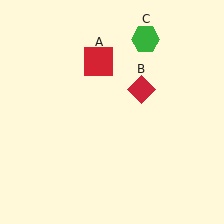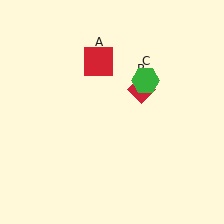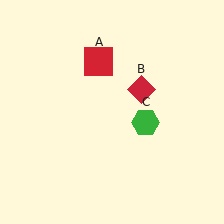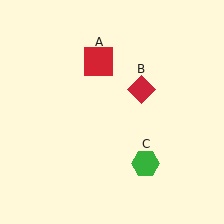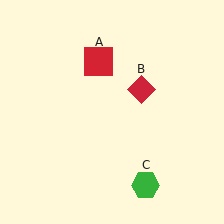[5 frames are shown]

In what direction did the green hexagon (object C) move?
The green hexagon (object C) moved down.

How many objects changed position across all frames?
1 object changed position: green hexagon (object C).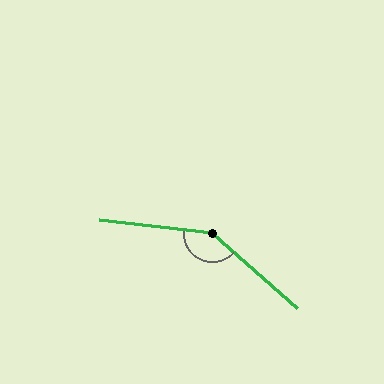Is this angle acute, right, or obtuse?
It is obtuse.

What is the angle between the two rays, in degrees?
Approximately 145 degrees.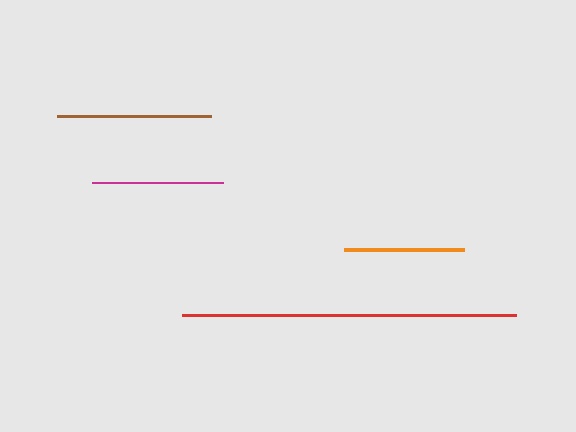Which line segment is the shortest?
The orange line is the shortest at approximately 120 pixels.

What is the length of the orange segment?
The orange segment is approximately 120 pixels long.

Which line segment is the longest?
The red line is the longest at approximately 334 pixels.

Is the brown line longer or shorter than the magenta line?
The brown line is longer than the magenta line.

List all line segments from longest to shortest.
From longest to shortest: red, brown, magenta, orange.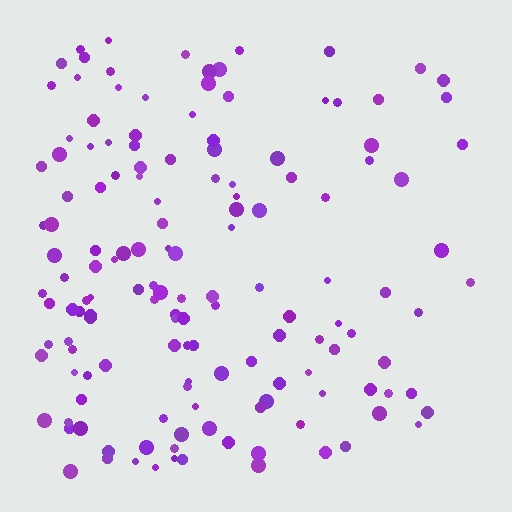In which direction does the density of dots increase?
From right to left, with the left side densest.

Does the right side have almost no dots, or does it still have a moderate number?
Still a moderate number, just noticeably fewer than the left.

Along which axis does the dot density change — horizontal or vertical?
Horizontal.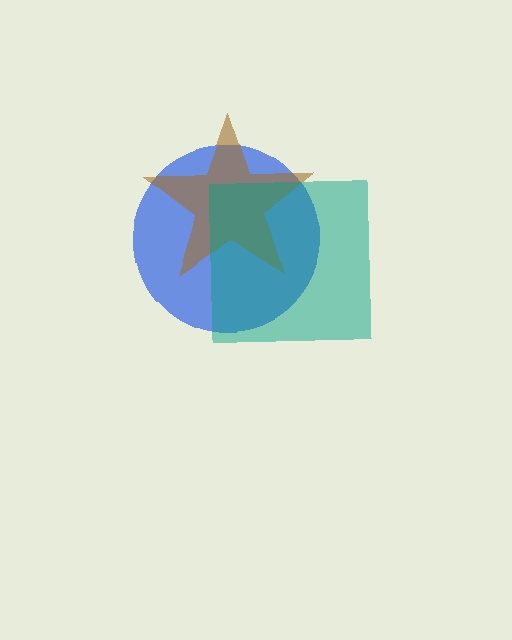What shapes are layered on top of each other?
The layered shapes are: a blue circle, a brown star, a teal square.